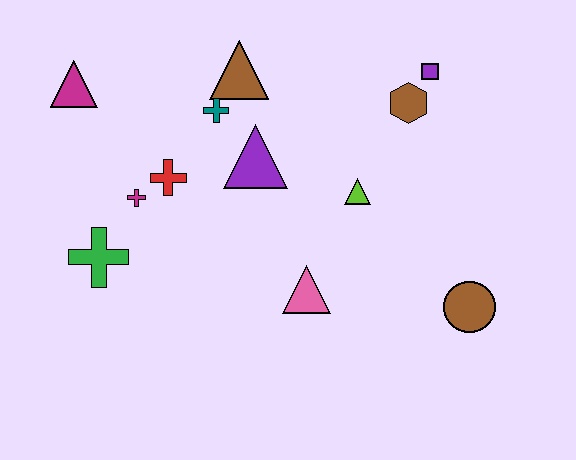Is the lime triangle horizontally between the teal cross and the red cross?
No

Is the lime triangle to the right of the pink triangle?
Yes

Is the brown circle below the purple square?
Yes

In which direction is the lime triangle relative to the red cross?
The lime triangle is to the right of the red cross.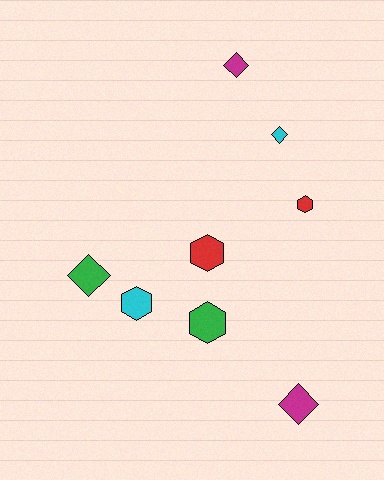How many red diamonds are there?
There are no red diamonds.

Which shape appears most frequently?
Hexagon, with 4 objects.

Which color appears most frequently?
Red, with 2 objects.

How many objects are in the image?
There are 8 objects.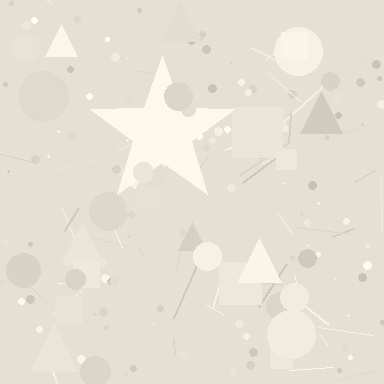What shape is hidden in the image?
A star is hidden in the image.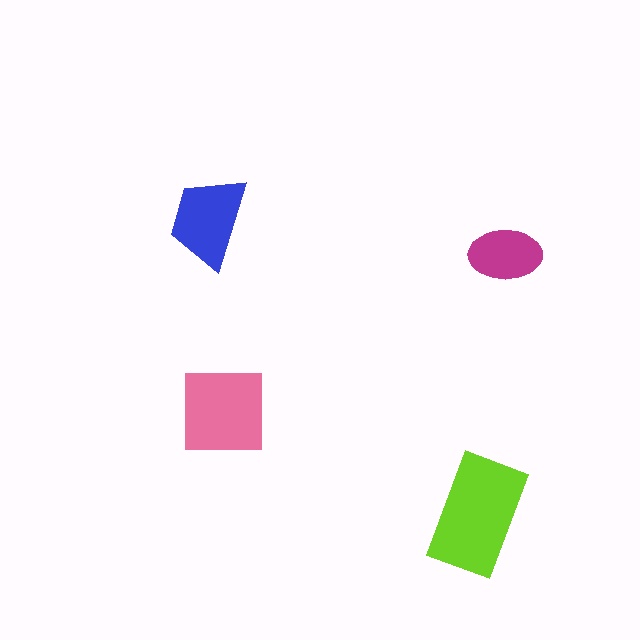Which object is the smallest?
The magenta ellipse.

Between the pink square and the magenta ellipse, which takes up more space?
The pink square.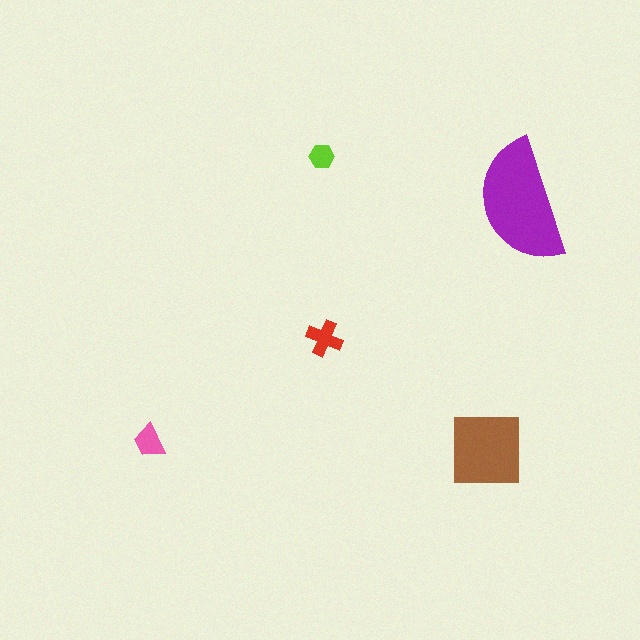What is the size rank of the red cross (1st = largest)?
3rd.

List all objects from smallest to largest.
The lime hexagon, the pink trapezoid, the red cross, the brown square, the purple semicircle.